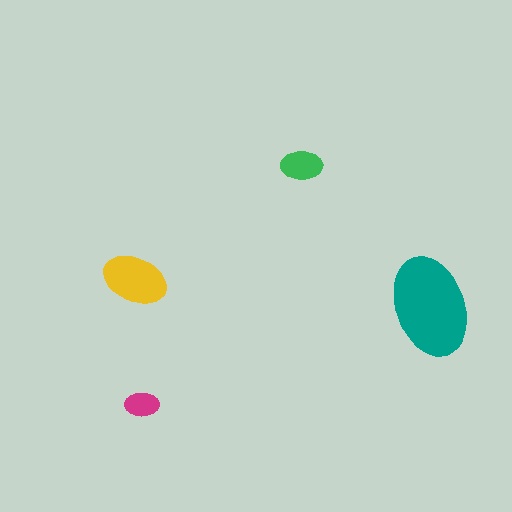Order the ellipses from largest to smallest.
the teal one, the yellow one, the green one, the magenta one.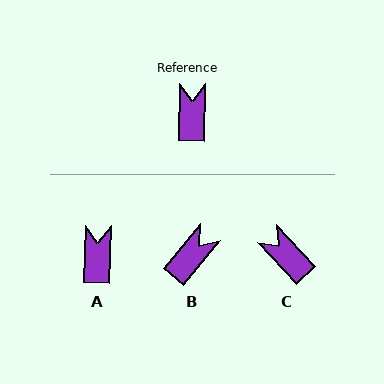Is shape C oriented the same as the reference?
No, it is off by about 45 degrees.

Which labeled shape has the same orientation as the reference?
A.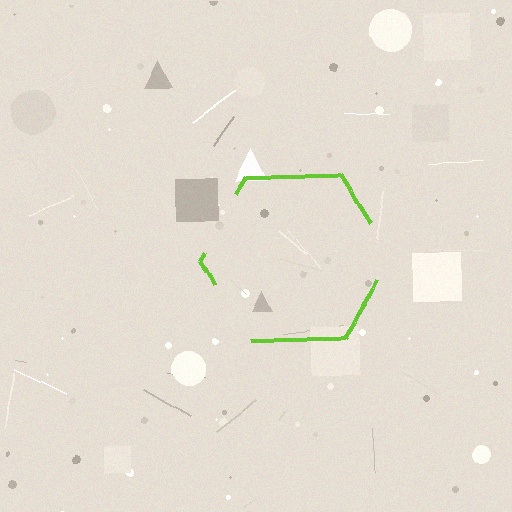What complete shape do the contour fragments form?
The contour fragments form a hexagon.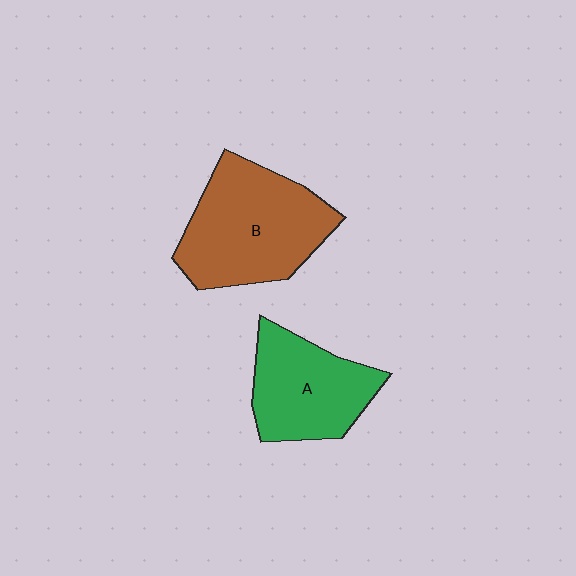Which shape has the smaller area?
Shape A (green).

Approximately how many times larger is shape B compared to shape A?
Approximately 1.3 times.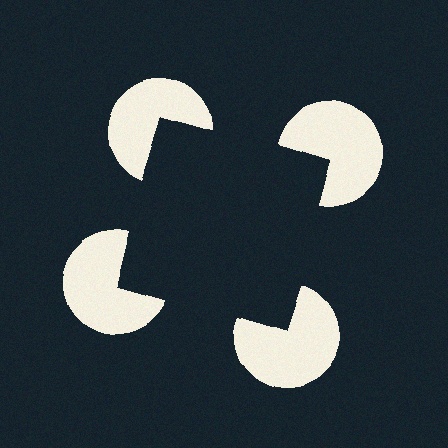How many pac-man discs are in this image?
There are 4 — one at each vertex of the illusory square.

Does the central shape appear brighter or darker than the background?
It typically appears slightly darker than the background, even though no actual brightness change is drawn.